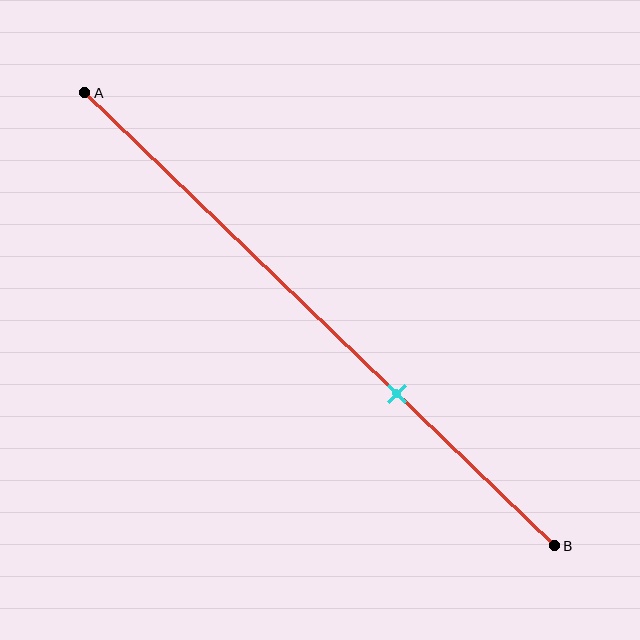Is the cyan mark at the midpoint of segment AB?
No, the mark is at about 65% from A, not at the 50% midpoint.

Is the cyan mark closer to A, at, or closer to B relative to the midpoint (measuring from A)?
The cyan mark is closer to point B than the midpoint of segment AB.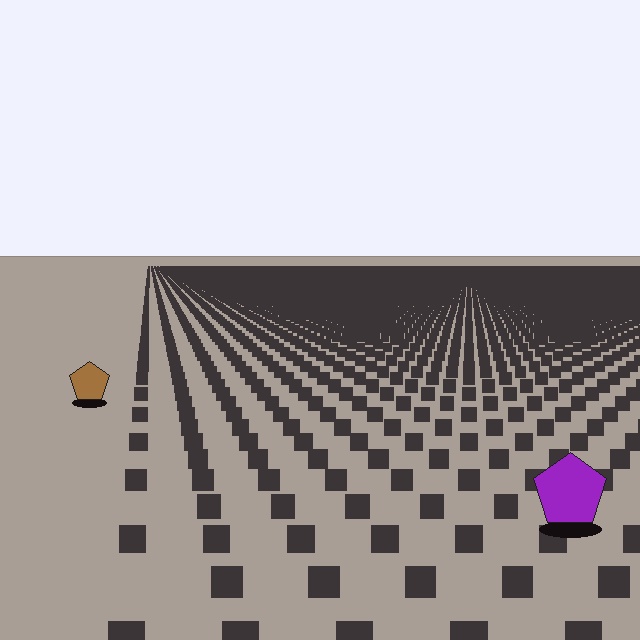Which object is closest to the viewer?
The purple pentagon is closest. The texture marks near it are larger and more spread out.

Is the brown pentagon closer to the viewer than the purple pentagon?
No. The purple pentagon is closer — you can tell from the texture gradient: the ground texture is coarser near it.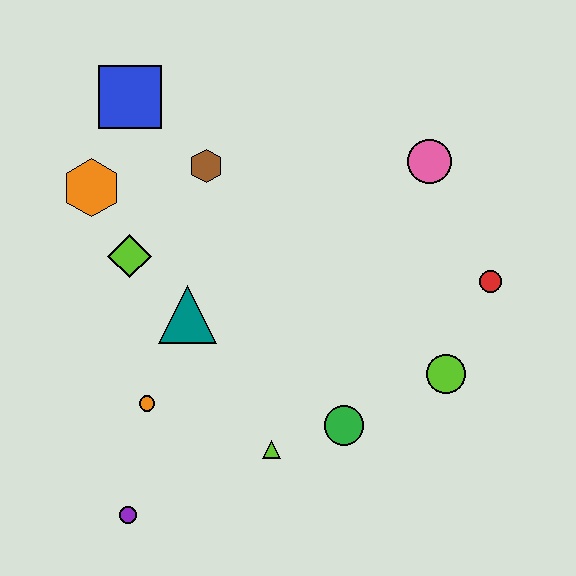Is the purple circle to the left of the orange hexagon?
No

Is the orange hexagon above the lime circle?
Yes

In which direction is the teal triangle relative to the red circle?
The teal triangle is to the left of the red circle.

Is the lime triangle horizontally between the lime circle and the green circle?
No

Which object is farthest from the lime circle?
The blue square is farthest from the lime circle.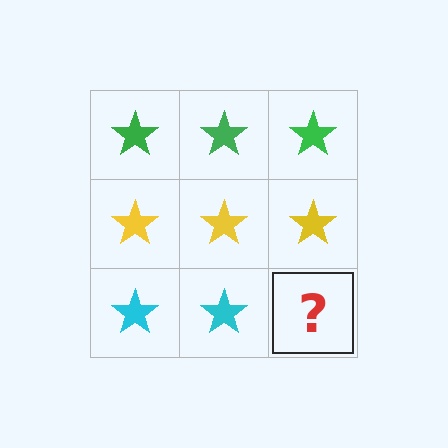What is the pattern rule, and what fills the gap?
The rule is that each row has a consistent color. The gap should be filled with a cyan star.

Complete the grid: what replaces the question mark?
The question mark should be replaced with a cyan star.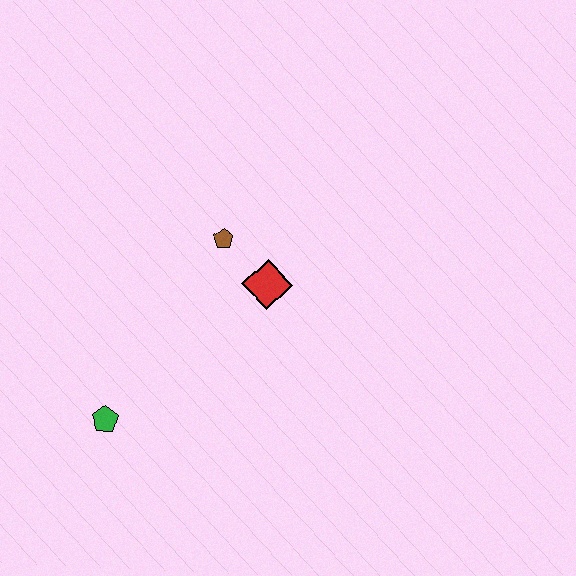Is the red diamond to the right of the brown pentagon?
Yes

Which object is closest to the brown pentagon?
The red diamond is closest to the brown pentagon.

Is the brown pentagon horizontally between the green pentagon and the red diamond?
Yes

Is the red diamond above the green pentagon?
Yes